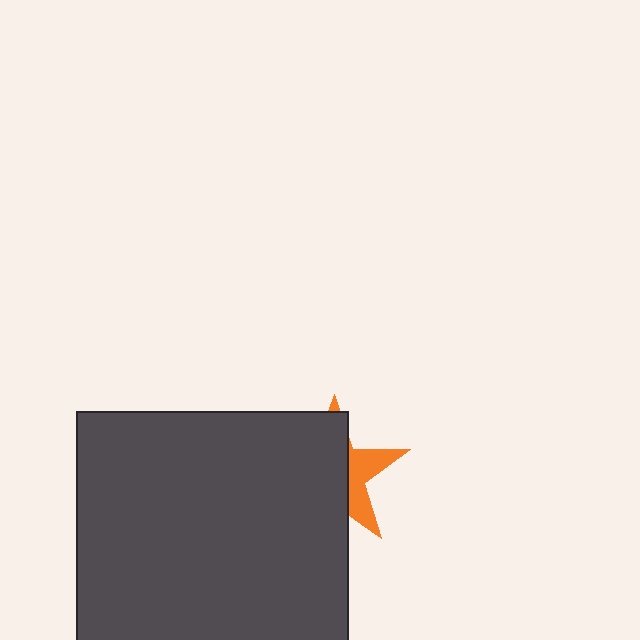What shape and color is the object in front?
The object in front is a dark gray rectangle.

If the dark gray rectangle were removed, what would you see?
You would see the complete orange star.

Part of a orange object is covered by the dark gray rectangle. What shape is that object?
It is a star.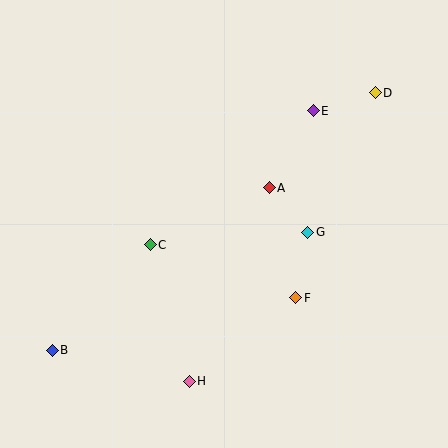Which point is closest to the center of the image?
Point A at (269, 188) is closest to the center.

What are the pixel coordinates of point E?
Point E is at (313, 111).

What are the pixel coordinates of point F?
Point F is at (296, 298).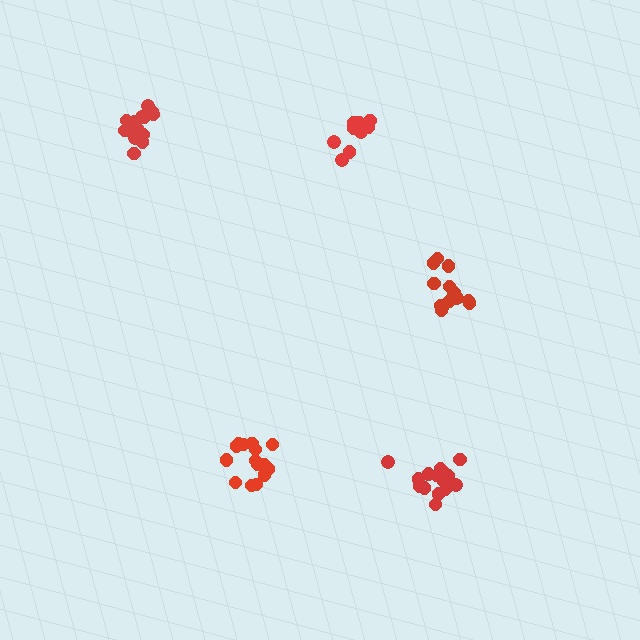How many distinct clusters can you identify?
There are 5 distinct clusters.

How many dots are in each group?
Group 1: 14 dots, Group 2: 10 dots, Group 3: 15 dots, Group 4: 16 dots, Group 5: 16 dots (71 total).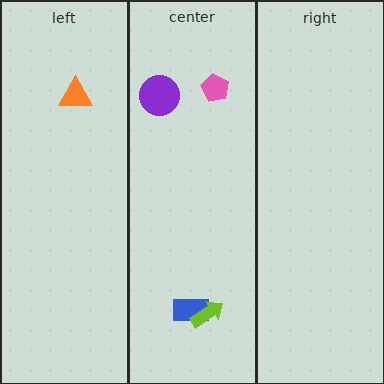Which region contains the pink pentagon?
The center region.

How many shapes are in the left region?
1.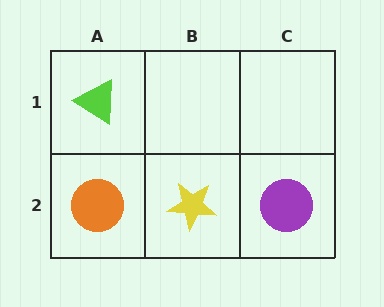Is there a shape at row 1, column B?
No, that cell is empty.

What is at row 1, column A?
A lime triangle.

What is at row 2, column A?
An orange circle.